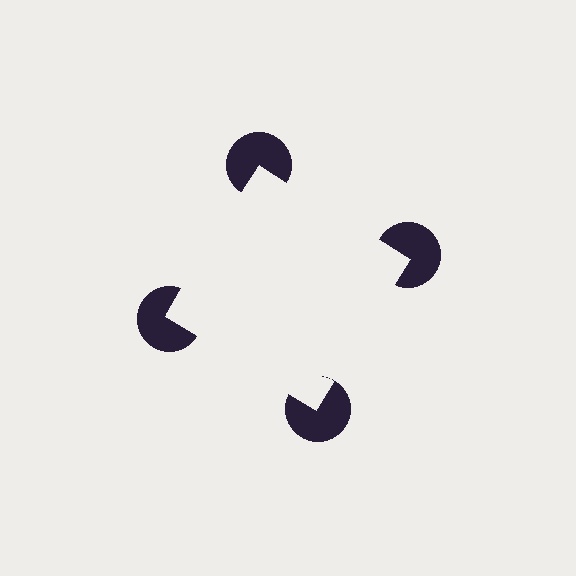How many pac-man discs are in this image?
There are 4 — one at each vertex of the illusory square.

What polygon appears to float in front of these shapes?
An illusory square — its edges are inferred from the aligned wedge cuts in the pac-man discs, not physically drawn.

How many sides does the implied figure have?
4 sides.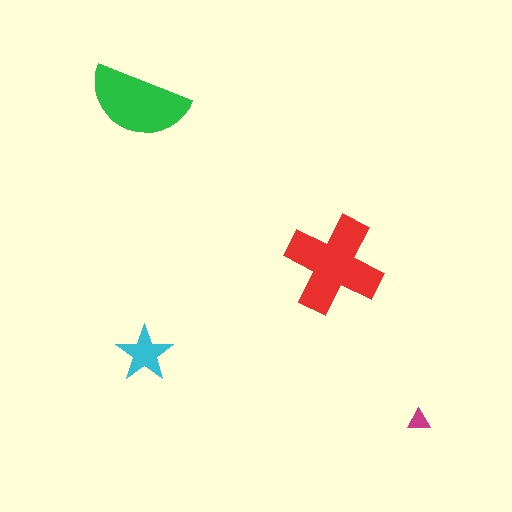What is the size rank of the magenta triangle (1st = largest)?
4th.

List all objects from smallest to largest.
The magenta triangle, the cyan star, the green semicircle, the red cross.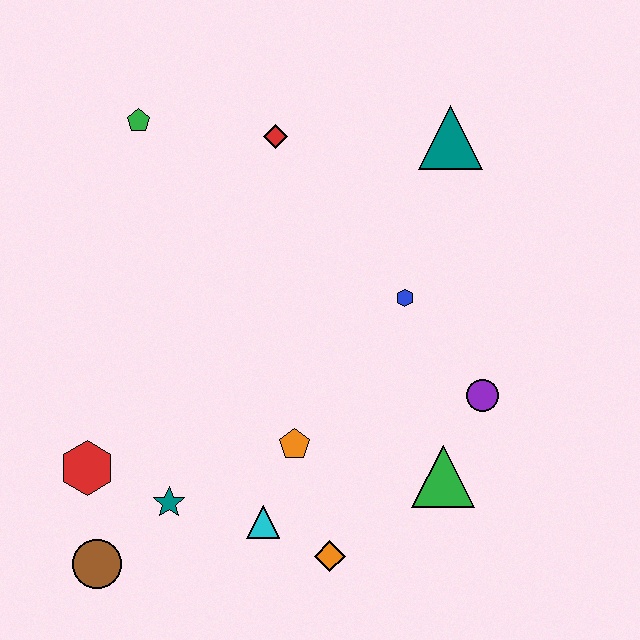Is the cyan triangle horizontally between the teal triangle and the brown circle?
Yes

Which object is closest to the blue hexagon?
The purple circle is closest to the blue hexagon.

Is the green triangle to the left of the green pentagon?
No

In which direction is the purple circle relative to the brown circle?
The purple circle is to the right of the brown circle.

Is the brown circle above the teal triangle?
No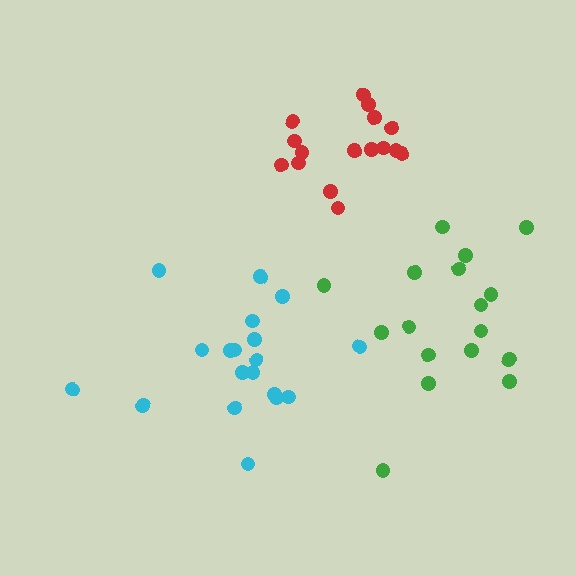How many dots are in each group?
Group 1: 19 dots, Group 2: 17 dots, Group 3: 16 dots (52 total).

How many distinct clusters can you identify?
There are 3 distinct clusters.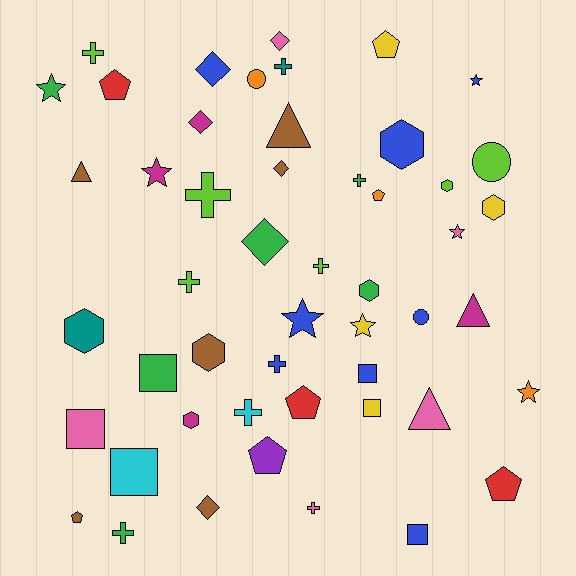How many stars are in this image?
There are 7 stars.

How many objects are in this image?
There are 50 objects.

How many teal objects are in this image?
There are 2 teal objects.